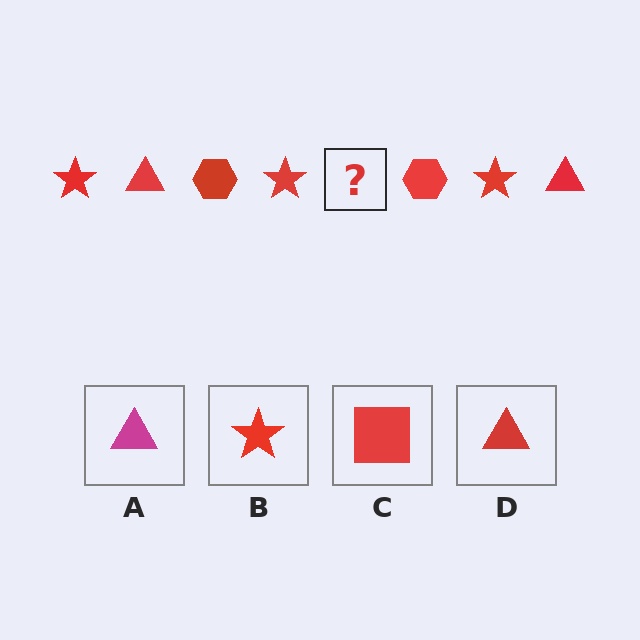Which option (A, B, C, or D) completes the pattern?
D.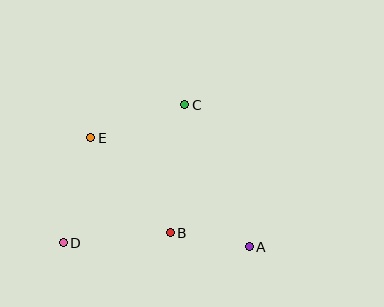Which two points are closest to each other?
Points A and B are closest to each other.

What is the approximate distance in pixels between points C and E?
The distance between C and E is approximately 100 pixels.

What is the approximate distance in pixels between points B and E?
The distance between B and E is approximately 124 pixels.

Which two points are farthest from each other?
Points A and E are farthest from each other.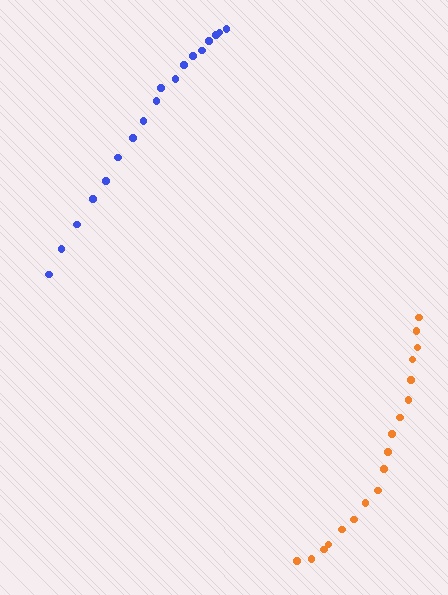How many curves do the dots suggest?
There are 2 distinct paths.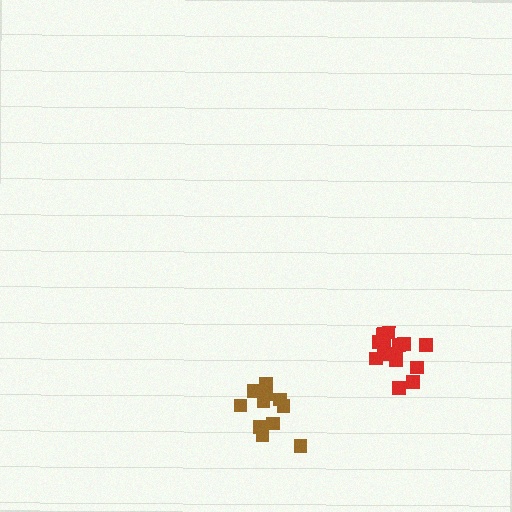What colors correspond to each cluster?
The clusters are colored: brown, red.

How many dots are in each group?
Group 1: 11 dots, Group 2: 14 dots (25 total).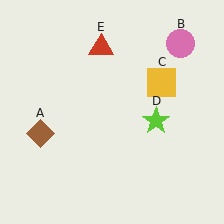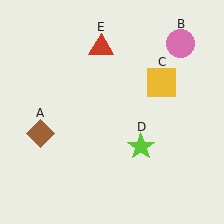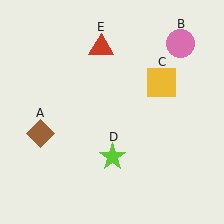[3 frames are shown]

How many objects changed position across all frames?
1 object changed position: lime star (object D).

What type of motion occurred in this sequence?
The lime star (object D) rotated clockwise around the center of the scene.